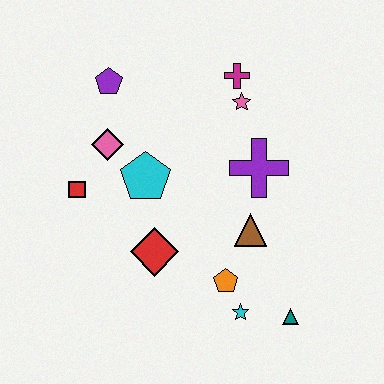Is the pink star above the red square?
Yes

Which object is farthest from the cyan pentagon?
The teal triangle is farthest from the cyan pentagon.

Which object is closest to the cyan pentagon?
The pink diamond is closest to the cyan pentagon.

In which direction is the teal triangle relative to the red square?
The teal triangle is to the right of the red square.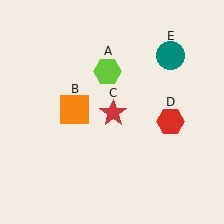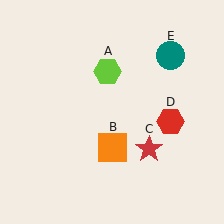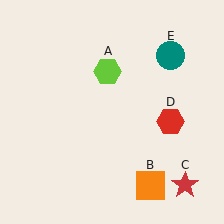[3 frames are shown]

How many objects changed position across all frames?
2 objects changed position: orange square (object B), red star (object C).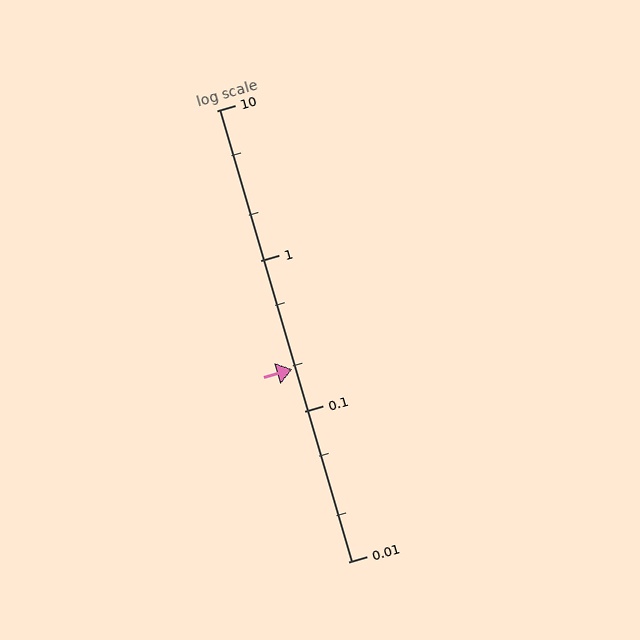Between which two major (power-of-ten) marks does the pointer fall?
The pointer is between 0.1 and 1.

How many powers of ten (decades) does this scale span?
The scale spans 3 decades, from 0.01 to 10.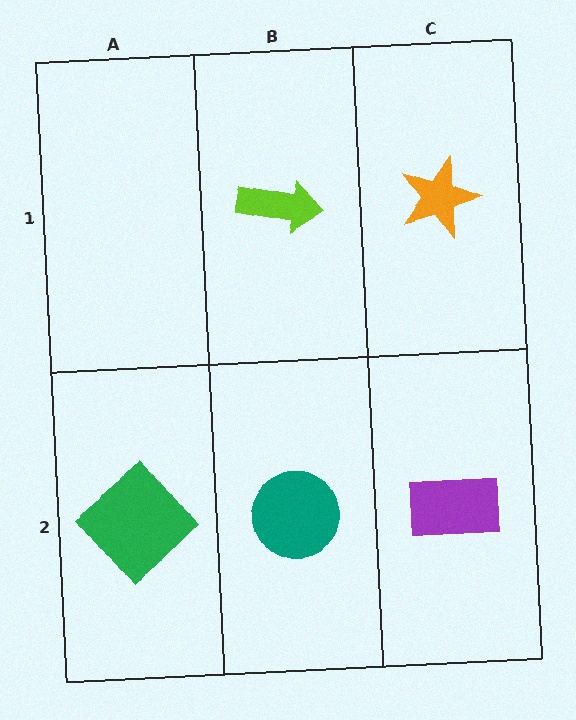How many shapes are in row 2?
3 shapes.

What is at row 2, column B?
A teal circle.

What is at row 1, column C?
An orange star.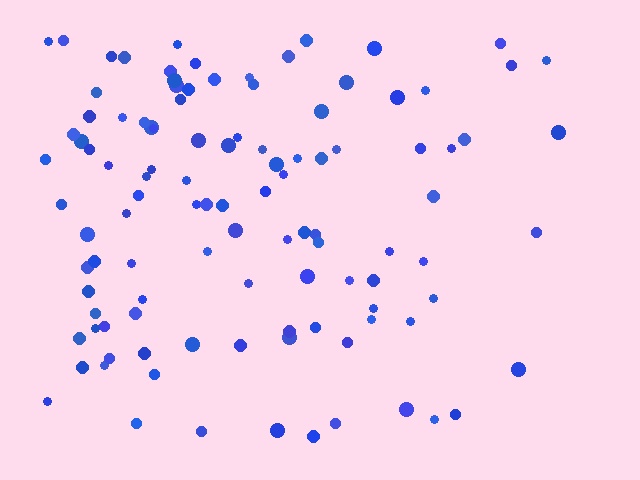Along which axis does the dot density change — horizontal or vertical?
Horizontal.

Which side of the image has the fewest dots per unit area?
The right.